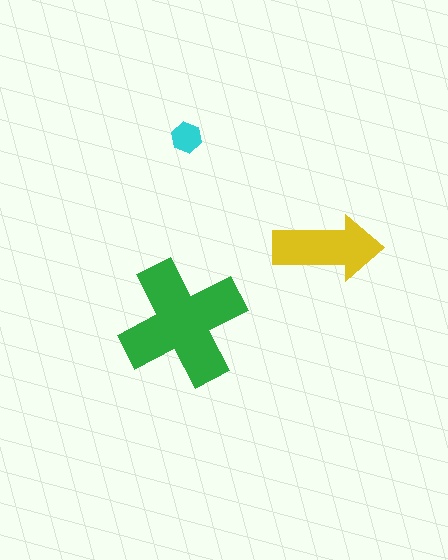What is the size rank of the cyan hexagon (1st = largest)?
3rd.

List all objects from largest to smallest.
The green cross, the yellow arrow, the cyan hexagon.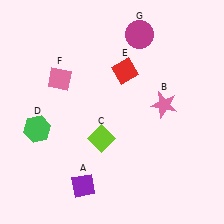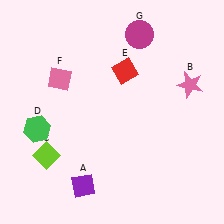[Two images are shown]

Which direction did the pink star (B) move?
The pink star (B) moved right.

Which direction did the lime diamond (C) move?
The lime diamond (C) moved left.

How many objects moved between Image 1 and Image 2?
2 objects moved between the two images.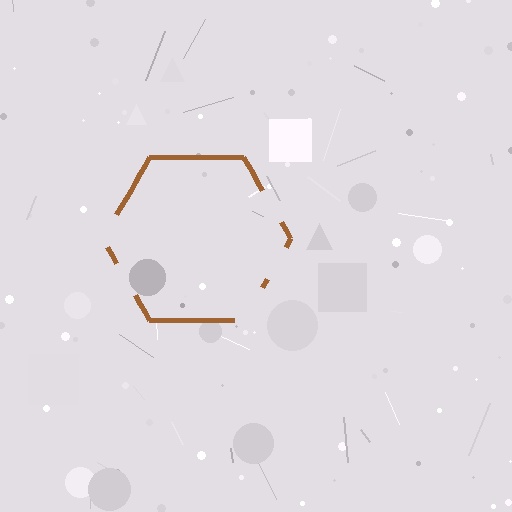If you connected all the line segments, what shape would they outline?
They would outline a hexagon.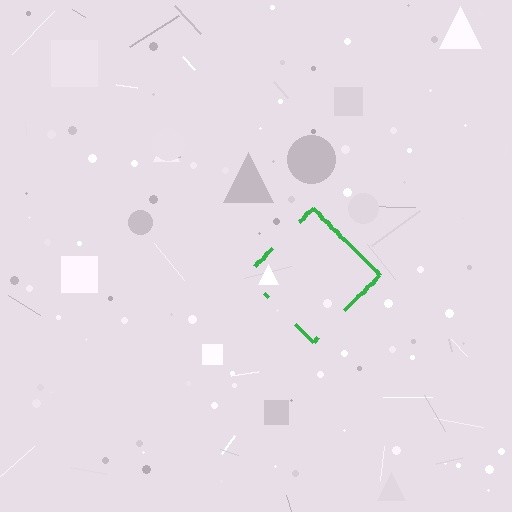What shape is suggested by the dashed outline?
The dashed outline suggests a diamond.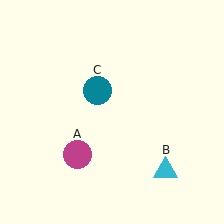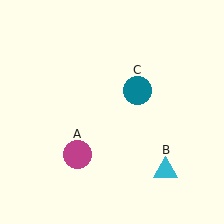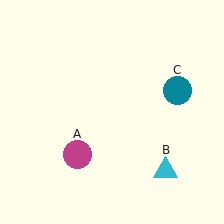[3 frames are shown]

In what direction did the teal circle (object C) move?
The teal circle (object C) moved right.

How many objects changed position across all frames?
1 object changed position: teal circle (object C).